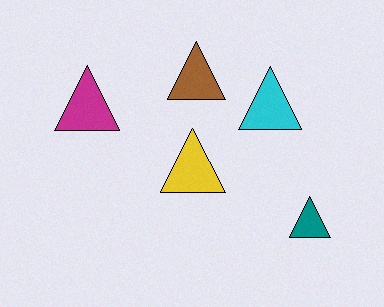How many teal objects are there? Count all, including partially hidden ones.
There is 1 teal object.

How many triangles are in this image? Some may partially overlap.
There are 5 triangles.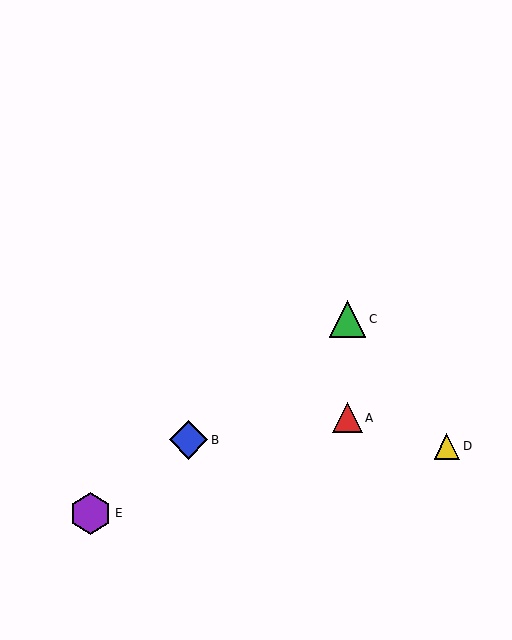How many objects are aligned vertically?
2 objects (A, C) are aligned vertically.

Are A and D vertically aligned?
No, A is at x≈347 and D is at x≈447.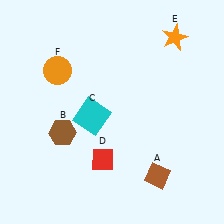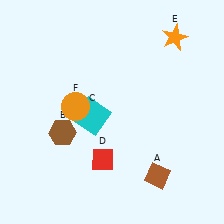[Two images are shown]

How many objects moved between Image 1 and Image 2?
1 object moved between the two images.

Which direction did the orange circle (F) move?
The orange circle (F) moved down.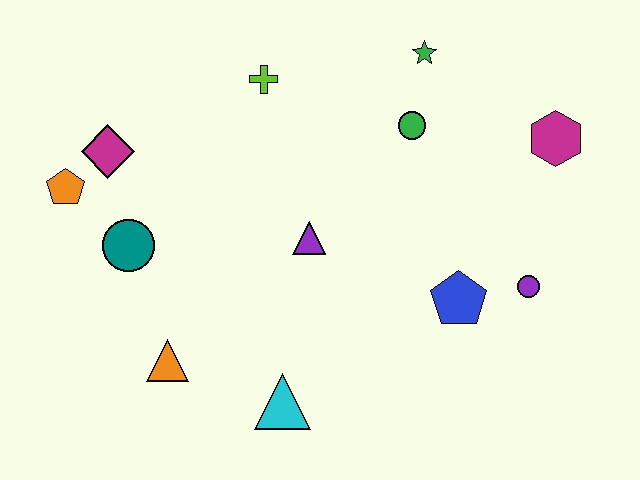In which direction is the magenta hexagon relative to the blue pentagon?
The magenta hexagon is above the blue pentagon.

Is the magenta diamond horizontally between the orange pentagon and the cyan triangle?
Yes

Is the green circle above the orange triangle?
Yes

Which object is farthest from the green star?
The orange triangle is farthest from the green star.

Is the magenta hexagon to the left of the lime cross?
No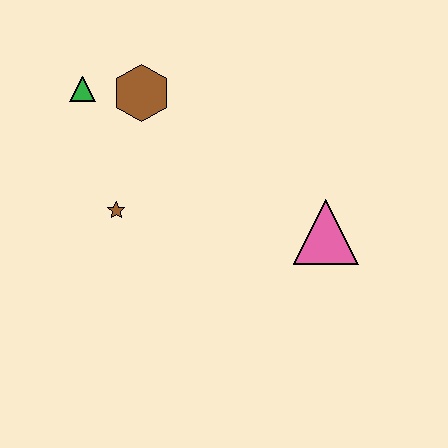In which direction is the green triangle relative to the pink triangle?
The green triangle is to the left of the pink triangle.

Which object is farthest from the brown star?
The pink triangle is farthest from the brown star.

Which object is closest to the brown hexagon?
The green triangle is closest to the brown hexagon.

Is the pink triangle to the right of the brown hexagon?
Yes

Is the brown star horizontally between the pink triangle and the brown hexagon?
No